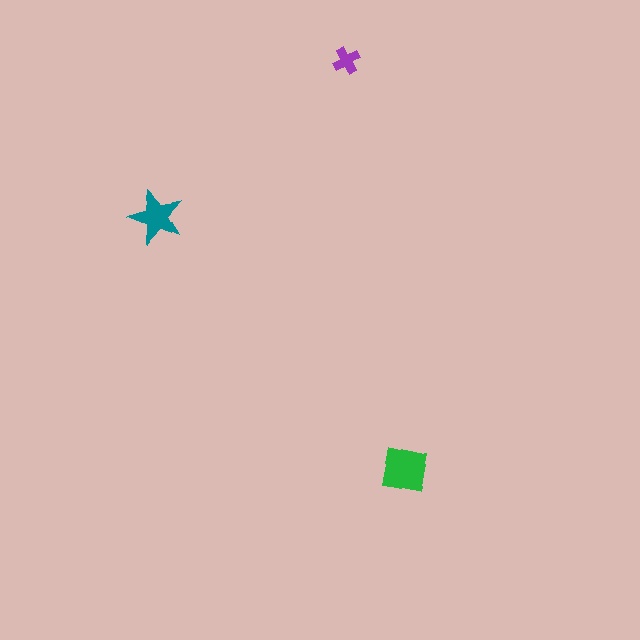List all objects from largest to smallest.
The green square, the teal star, the purple cross.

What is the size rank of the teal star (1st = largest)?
2nd.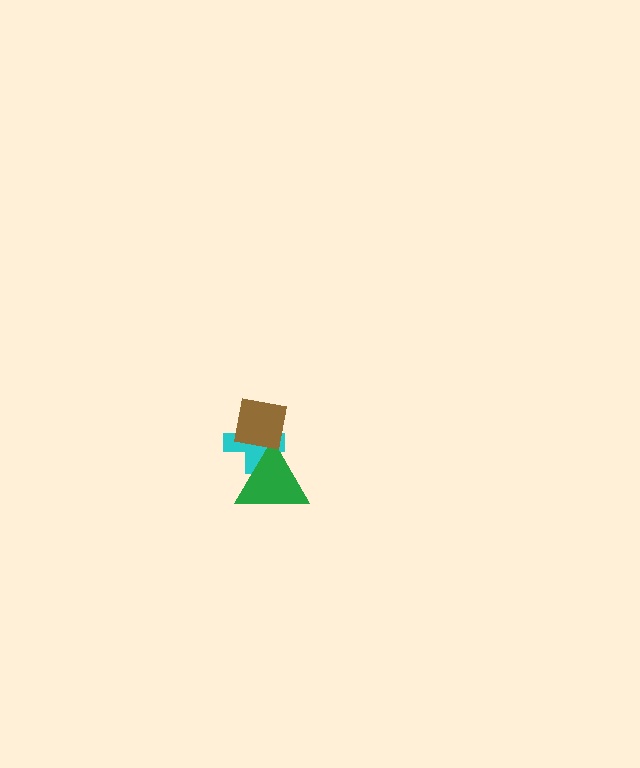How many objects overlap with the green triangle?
2 objects overlap with the green triangle.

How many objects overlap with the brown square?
2 objects overlap with the brown square.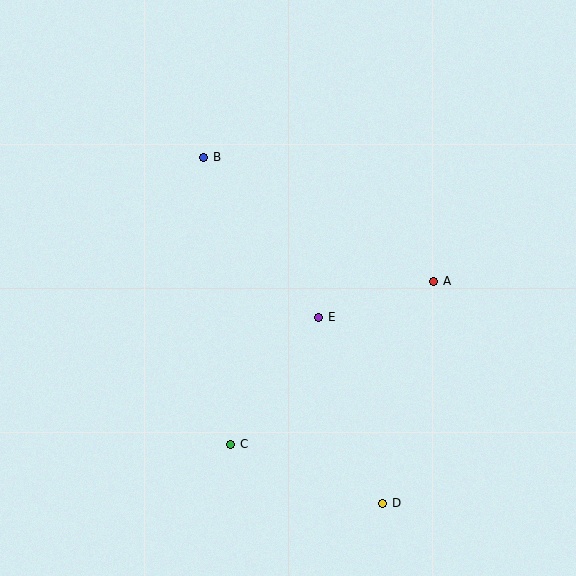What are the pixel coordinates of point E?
Point E is at (319, 317).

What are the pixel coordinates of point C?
Point C is at (231, 444).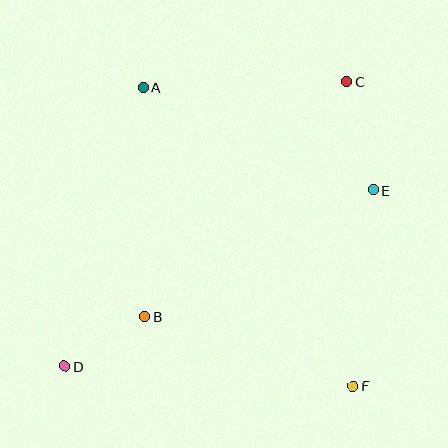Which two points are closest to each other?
Points B and D are closest to each other.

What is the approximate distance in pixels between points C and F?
The distance between C and F is approximately 305 pixels.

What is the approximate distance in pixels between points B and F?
The distance between B and F is approximately 220 pixels.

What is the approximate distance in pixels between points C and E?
The distance between C and E is approximately 112 pixels.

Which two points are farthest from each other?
Points C and D are farthest from each other.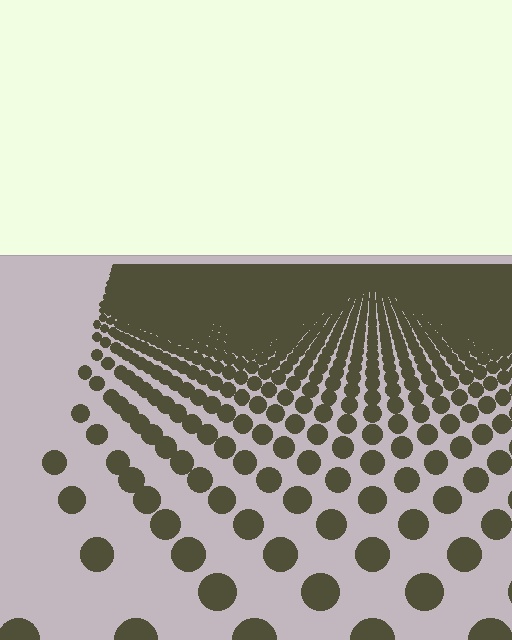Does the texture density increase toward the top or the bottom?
Density increases toward the top.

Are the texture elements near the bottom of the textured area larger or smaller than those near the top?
Larger. Near the bottom, elements are closer to the viewer and appear at a bigger on-screen size.